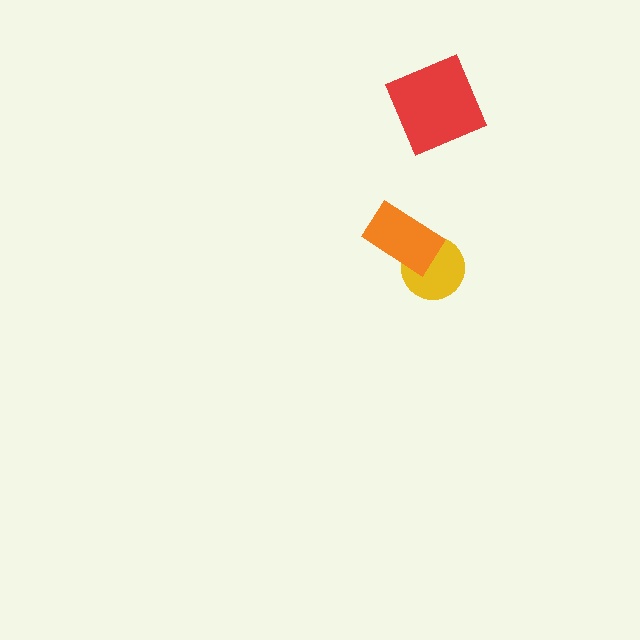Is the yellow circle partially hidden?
Yes, it is partially covered by another shape.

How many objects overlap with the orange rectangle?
1 object overlaps with the orange rectangle.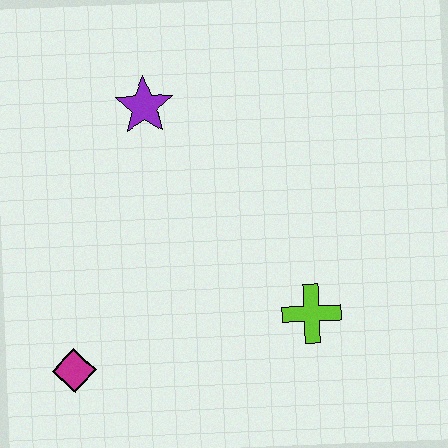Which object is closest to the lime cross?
The magenta diamond is closest to the lime cross.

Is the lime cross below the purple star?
Yes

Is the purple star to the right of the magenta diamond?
Yes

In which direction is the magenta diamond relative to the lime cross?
The magenta diamond is to the left of the lime cross.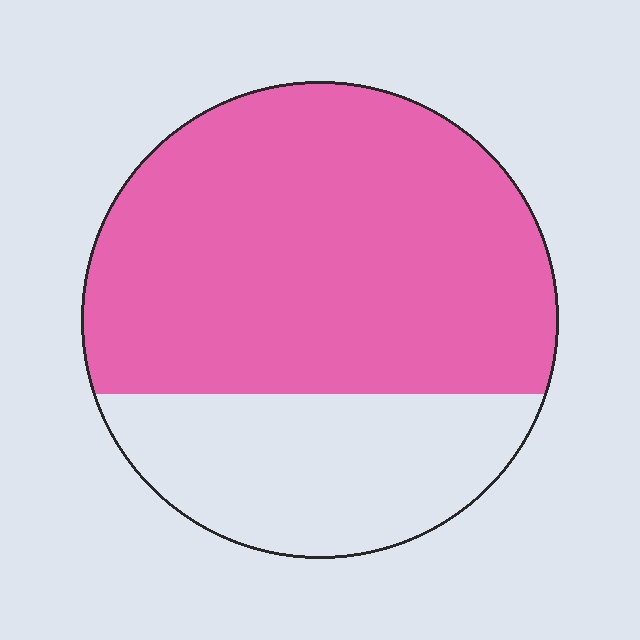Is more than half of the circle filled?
Yes.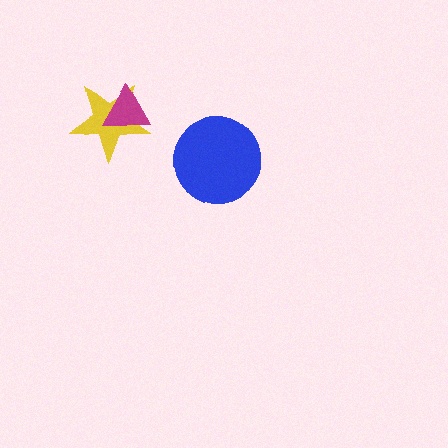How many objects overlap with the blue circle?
0 objects overlap with the blue circle.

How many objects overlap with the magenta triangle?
1 object overlaps with the magenta triangle.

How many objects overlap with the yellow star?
1 object overlaps with the yellow star.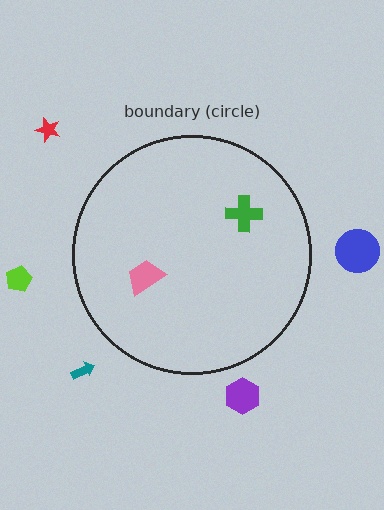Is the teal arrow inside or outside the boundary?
Outside.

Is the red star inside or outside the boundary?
Outside.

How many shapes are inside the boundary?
2 inside, 5 outside.